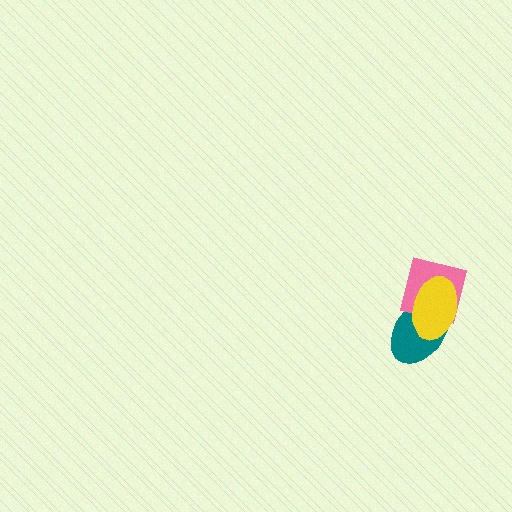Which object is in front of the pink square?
The yellow ellipse is in front of the pink square.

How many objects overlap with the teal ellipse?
2 objects overlap with the teal ellipse.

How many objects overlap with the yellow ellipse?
2 objects overlap with the yellow ellipse.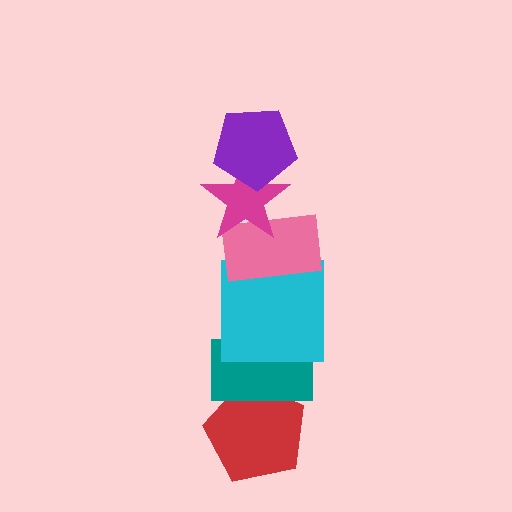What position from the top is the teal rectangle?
The teal rectangle is 5th from the top.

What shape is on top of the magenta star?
The purple pentagon is on top of the magenta star.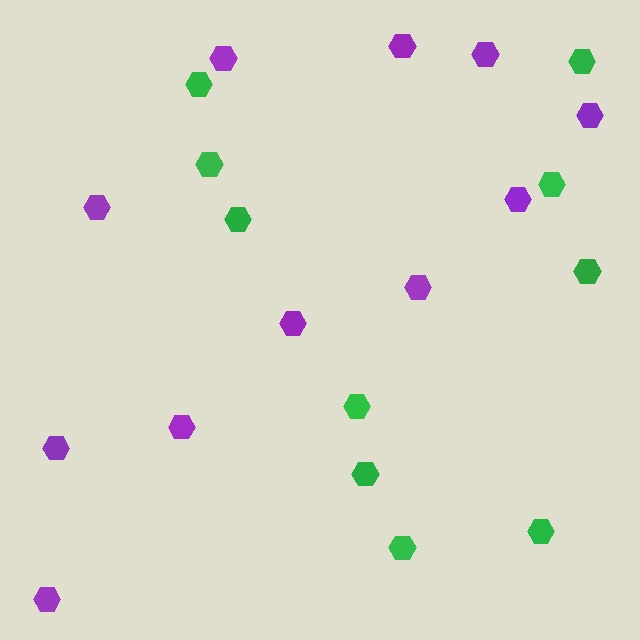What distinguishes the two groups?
There are 2 groups: one group of green hexagons (10) and one group of purple hexagons (11).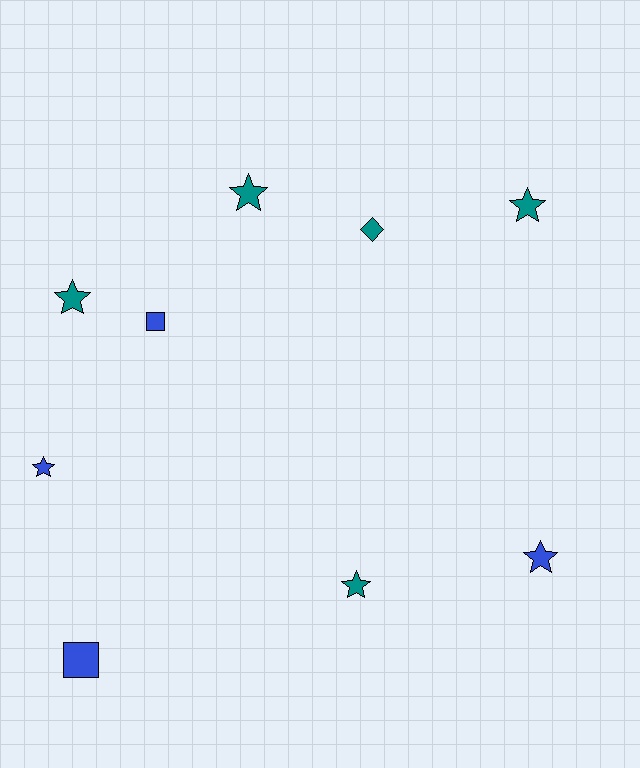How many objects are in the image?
There are 9 objects.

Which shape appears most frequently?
Star, with 6 objects.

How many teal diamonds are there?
There is 1 teal diamond.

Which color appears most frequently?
Teal, with 5 objects.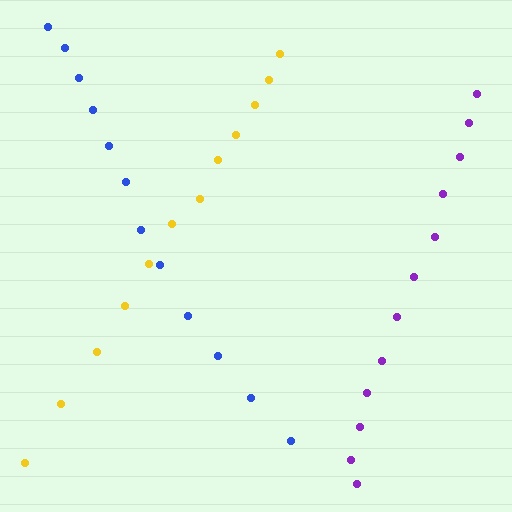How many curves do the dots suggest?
There are 3 distinct paths.